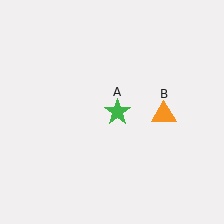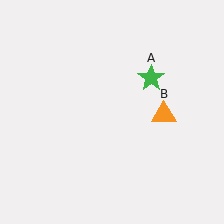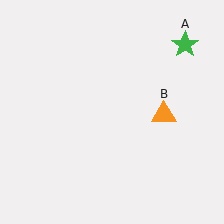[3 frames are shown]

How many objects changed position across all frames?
1 object changed position: green star (object A).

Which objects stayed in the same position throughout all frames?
Orange triangle (object B) remained stationary.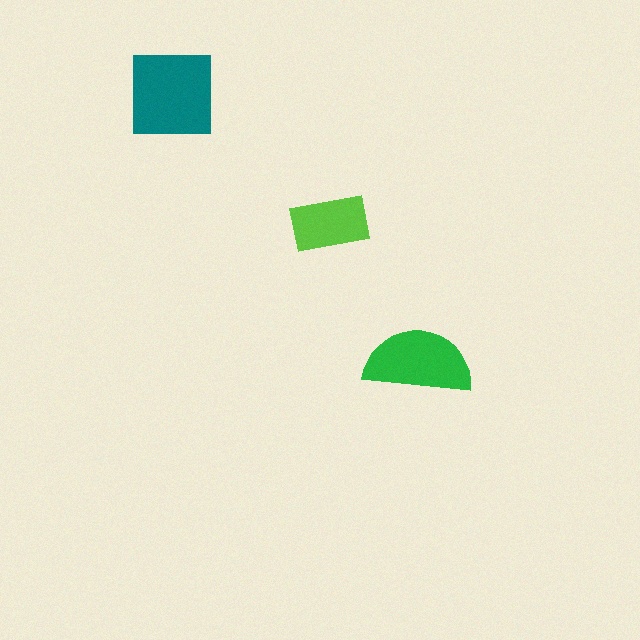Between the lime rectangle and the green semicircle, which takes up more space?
The green semicircle.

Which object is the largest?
The teal square.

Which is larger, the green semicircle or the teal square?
The teal square.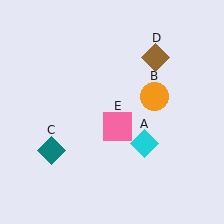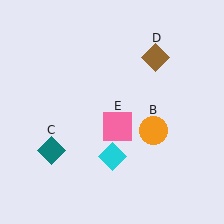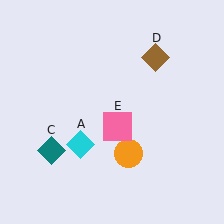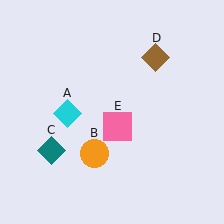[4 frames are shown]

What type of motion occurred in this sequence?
The cyan diamond (object A), orange circle (object B) rotated clockwise around the center of the scene.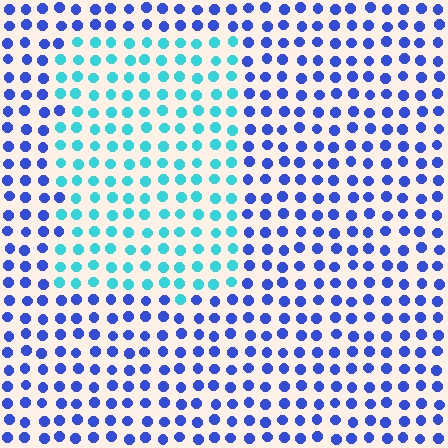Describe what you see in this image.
The image is filled with small blue elements in a uniform arrangement. A rectangle-shaped region is visible where the elements are tinted to a slightly different hue, forming a subtle color boundary.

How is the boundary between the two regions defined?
The boundary is defined purely by a slight shift in hue (about 49 degrees). Spacing, size, and orientation are identical on both sides.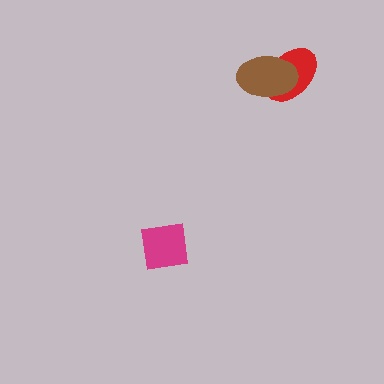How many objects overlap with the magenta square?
0 objects overlap with the magenta square.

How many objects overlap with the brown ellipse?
1 object overlaps with the brown ellipse.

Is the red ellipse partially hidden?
Yes, it is partially covered by another shape.